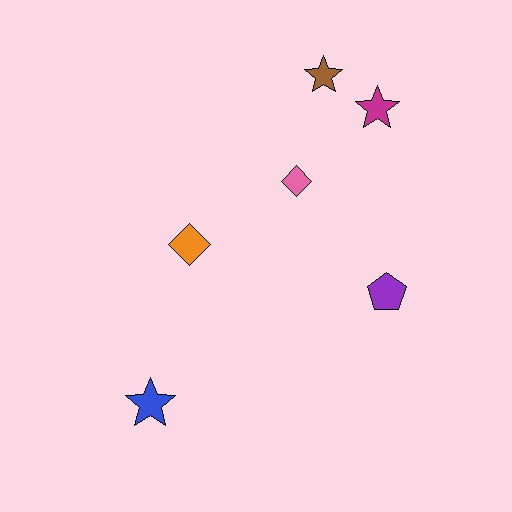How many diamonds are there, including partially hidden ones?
There are 2 diamonds.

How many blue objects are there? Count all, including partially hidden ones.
There is 1 blue object.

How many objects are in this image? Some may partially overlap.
There are 6 objects.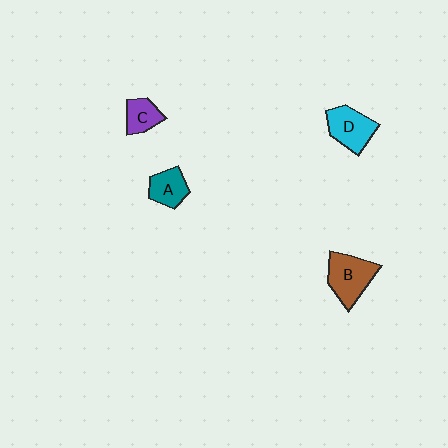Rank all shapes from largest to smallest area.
From largest to smallest: B (brown), D (cyan), A (teal), C (purple).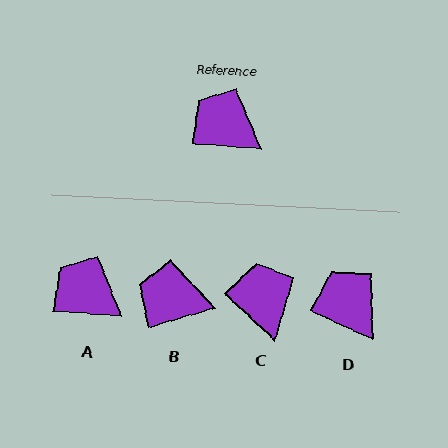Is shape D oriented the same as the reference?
No, it is off by about 20 degrees.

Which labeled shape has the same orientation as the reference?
A.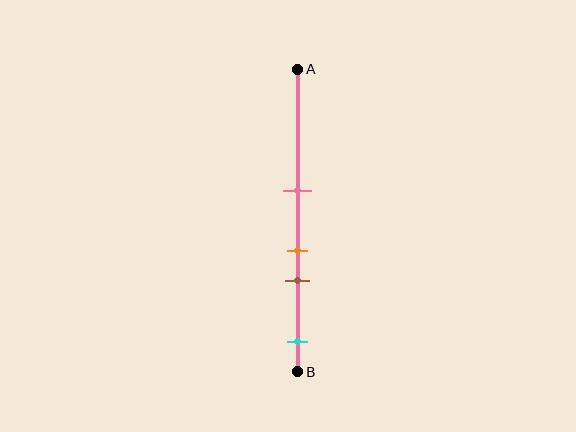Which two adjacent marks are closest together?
The orange and brown marks are the closest adjacent pair.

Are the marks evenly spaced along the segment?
No, the marks are not evenly spaced.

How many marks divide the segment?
There are 4 marks dividing the segment.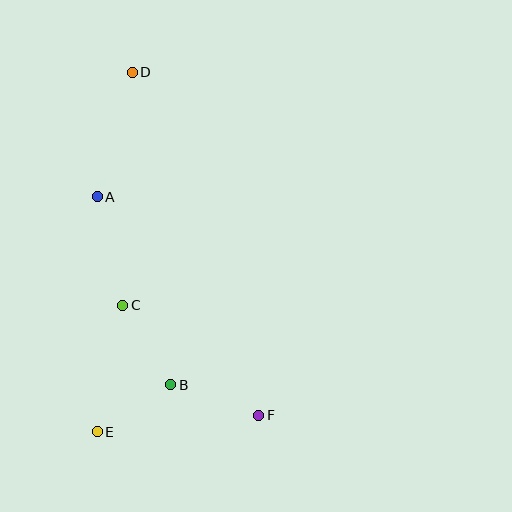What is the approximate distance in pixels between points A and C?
The distance between A and C is approximately 111 pixels.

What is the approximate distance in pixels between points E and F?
The distance between E and F is approximately 162 pixels.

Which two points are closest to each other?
Points B and E are closest to each other.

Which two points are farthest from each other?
Points D and F are farthest from each other.